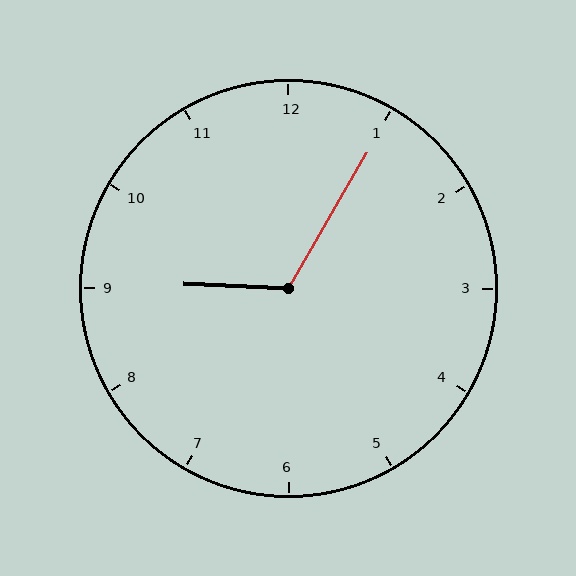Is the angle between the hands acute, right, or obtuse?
It is obtuse.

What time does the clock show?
9:05.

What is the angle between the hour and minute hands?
Approximately 118 degrees.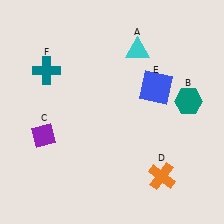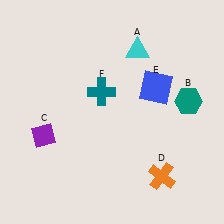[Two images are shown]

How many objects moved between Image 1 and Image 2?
1 object moved between the two images.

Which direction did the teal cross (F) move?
The teal cross (F) moved right.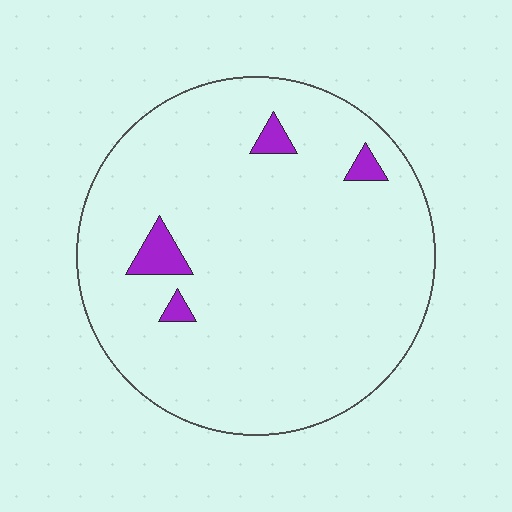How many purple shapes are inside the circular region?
4.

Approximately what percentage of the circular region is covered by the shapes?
Approximately 5%.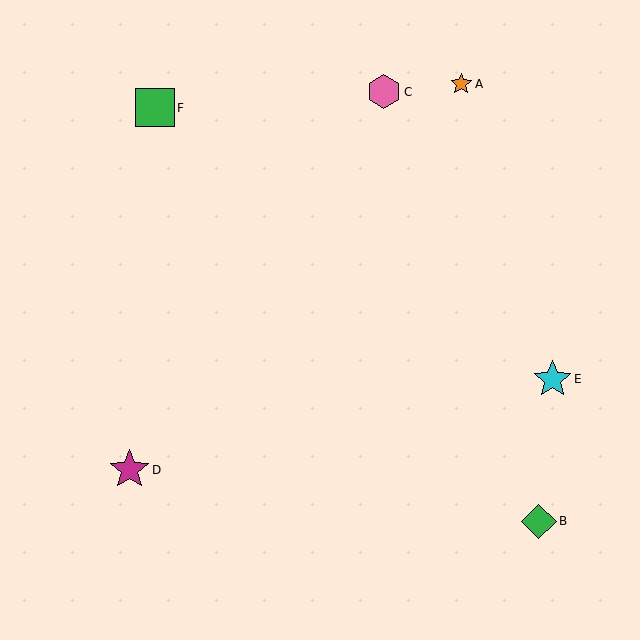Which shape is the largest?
The magenta star (labeled D) is the largest.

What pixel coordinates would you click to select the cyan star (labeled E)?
Click at (552, 379) to select the cyan star E.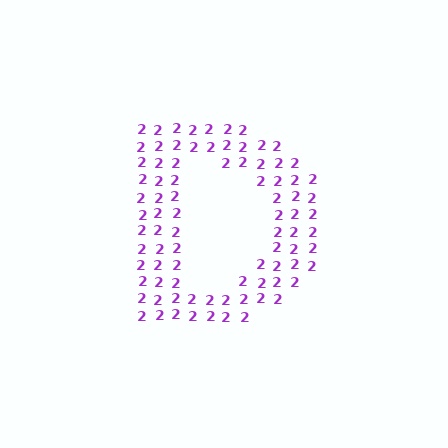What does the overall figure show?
The overall figure shows the letter D.